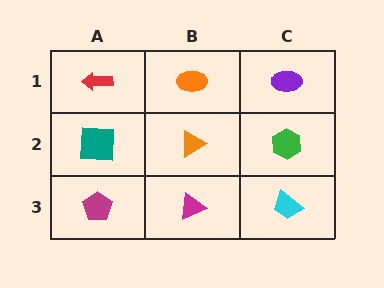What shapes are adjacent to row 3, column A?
A teal square (row 2, column A), a magenta triangle (row 3, column B).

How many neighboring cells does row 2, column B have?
4.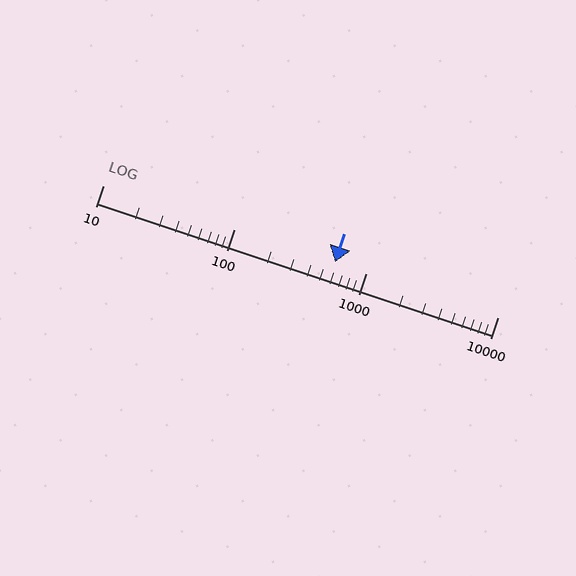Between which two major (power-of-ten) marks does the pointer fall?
The pointer is between 100 and 1000.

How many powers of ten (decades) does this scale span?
The scale spans 3 decades, from 10 to 10000.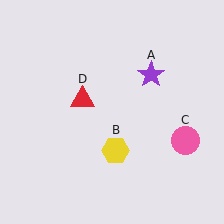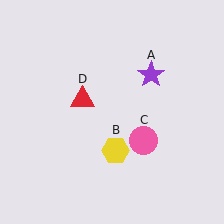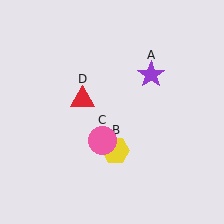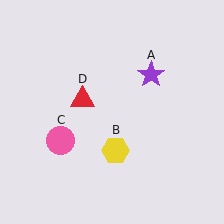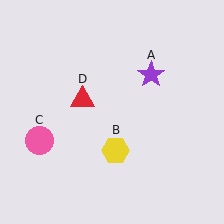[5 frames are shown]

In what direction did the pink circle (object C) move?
The pink circle (object C) moved left.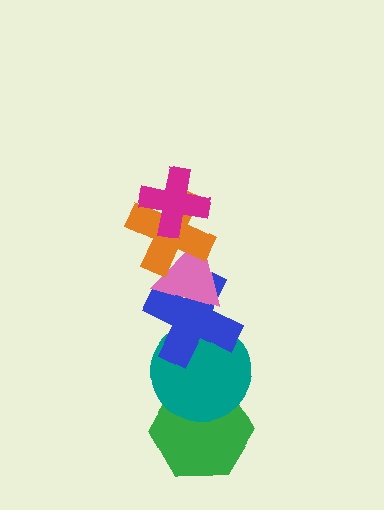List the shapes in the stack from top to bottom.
From top to bottom: the magenta cross, the orange cross, the pink triangle, the blue cross, the teal circle, the green hexagon.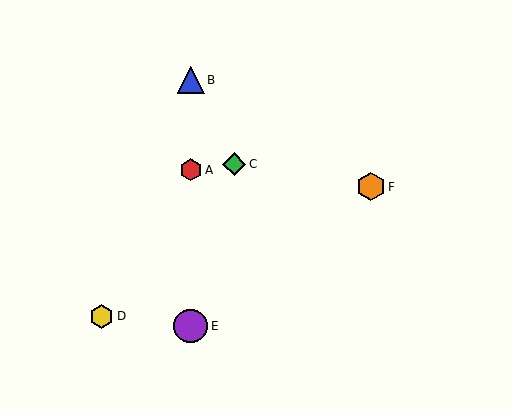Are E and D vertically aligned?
No, E is at x≈191 and D is at x≈102.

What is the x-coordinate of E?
Object E is at x≈191.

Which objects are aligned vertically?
Objects A, B, E are aligned vertically.